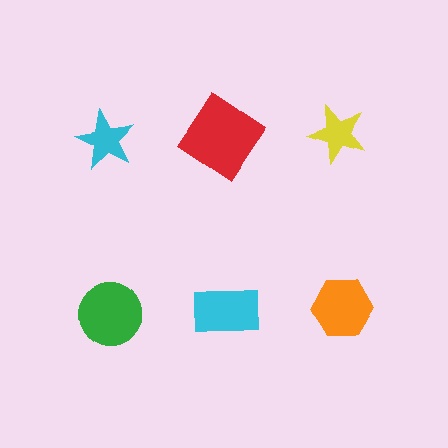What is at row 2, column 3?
An orange hexagon.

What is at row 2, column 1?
A green circle.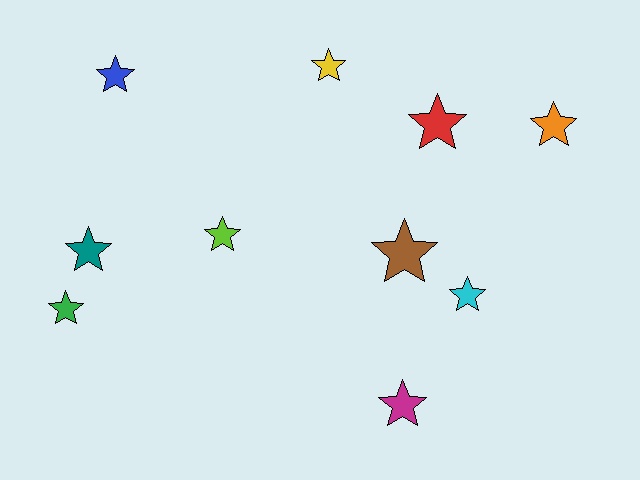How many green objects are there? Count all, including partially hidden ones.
There is 1 green object.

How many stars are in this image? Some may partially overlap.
There are 10 stars.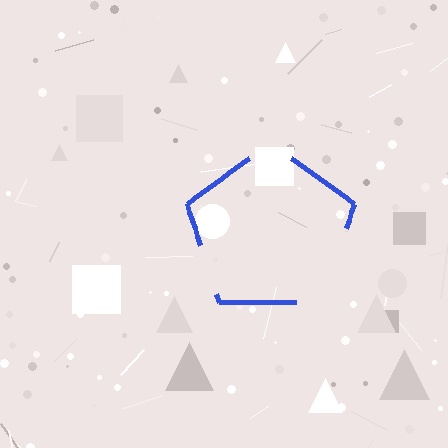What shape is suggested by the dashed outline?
The dashed outline suggests a pentagon.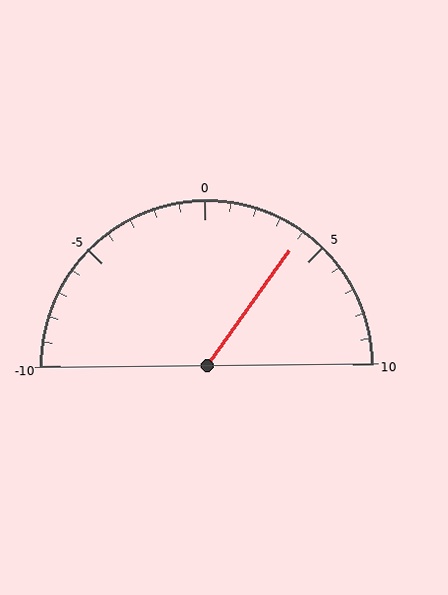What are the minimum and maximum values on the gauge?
The gauge ranges from -10 to 10.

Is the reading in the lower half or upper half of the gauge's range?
The reading is in the upper half of the range (-10 to 10).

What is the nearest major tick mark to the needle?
The nearest major tick mark is 5.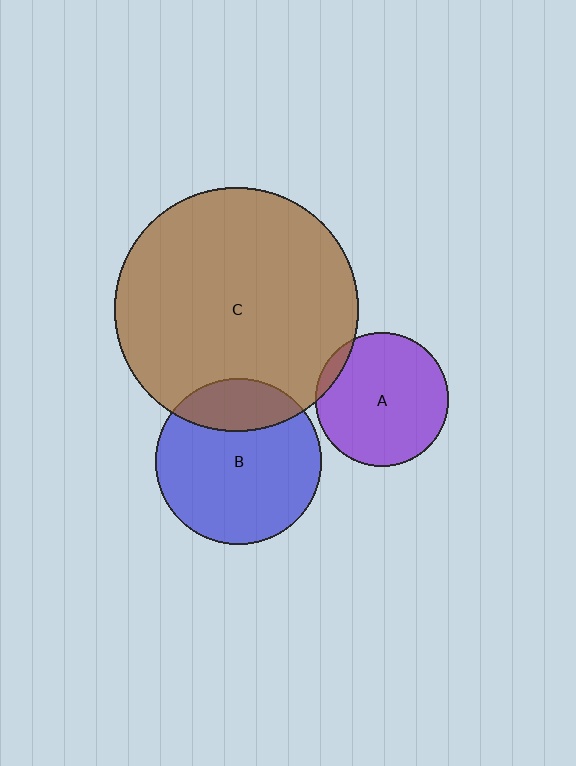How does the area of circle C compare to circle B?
Approximately 2.2 times.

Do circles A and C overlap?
Yes.